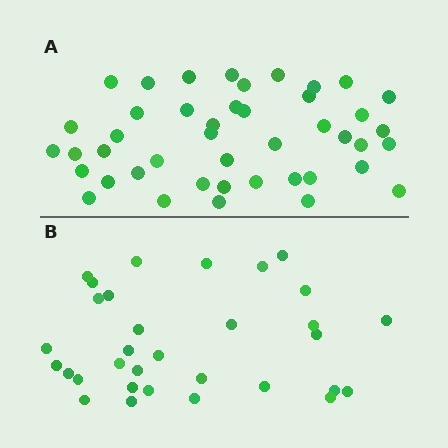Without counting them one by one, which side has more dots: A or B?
Region A (the top region) has more dots.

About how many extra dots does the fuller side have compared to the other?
Region A has roughly 12 or so more dots than region B.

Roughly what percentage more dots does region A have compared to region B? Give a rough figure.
About 40% more.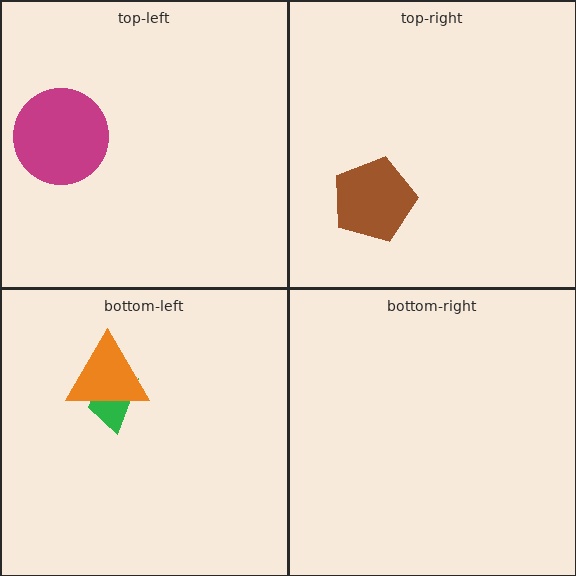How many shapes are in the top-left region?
1.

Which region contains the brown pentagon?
The top-right region.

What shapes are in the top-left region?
The magenta circle.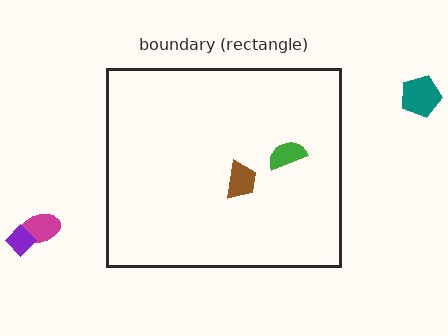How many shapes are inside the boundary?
2 inside, 3 outside.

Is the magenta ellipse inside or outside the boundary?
Outside.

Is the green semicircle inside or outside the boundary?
Inside.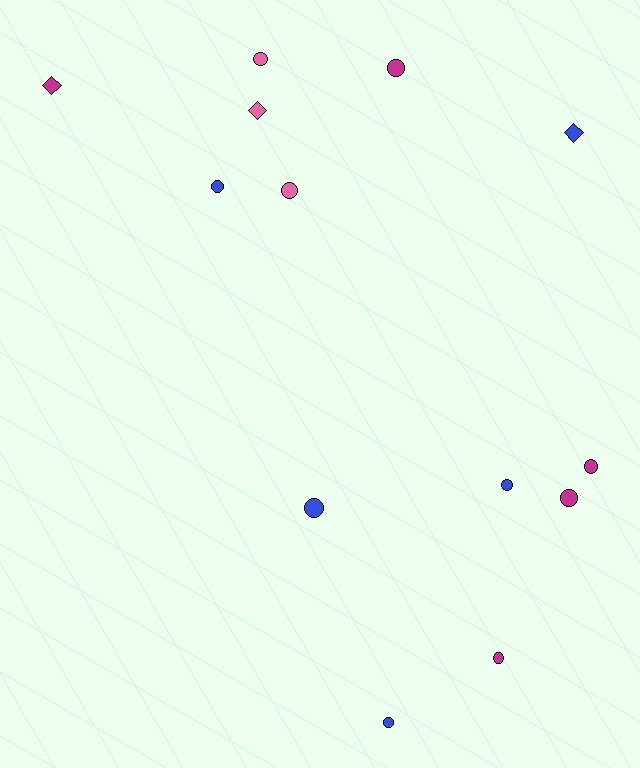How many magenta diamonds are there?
There is 1 magenta diamond.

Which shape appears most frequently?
Circle, with 10 objects.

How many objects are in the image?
There are 13 objects.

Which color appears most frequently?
Blue, with 5 objects.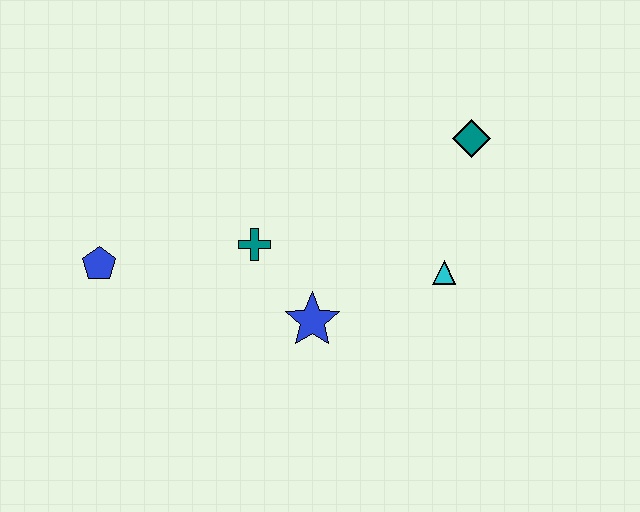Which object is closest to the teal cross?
The blue star is closest to the teal cross.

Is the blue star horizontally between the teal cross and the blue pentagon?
No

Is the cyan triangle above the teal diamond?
No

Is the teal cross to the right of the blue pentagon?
Yes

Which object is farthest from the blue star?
The teal diamond is farthest from the blue star.